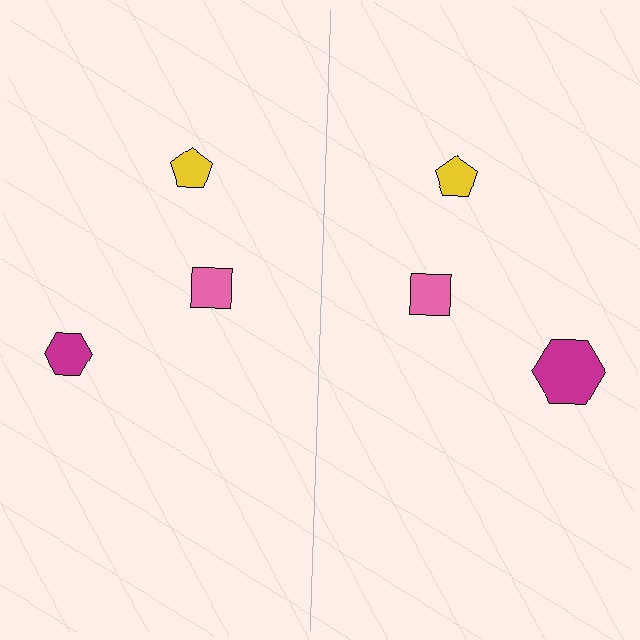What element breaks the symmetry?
The magenta hexagon on the right side has a different size than its mirror counterpart.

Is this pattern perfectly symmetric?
No, the pattern is not perfectly symmetric. The magenta hexagon on the right side has a different size than its mirror counterpart.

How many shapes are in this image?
There are 6 shapes in this image.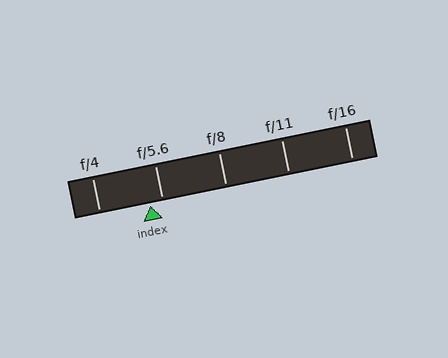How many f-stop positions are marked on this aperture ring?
There are 5 f-stop positions marked.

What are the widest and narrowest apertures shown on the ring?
The widest aperture shown is f/4 and the narrowest is f/16.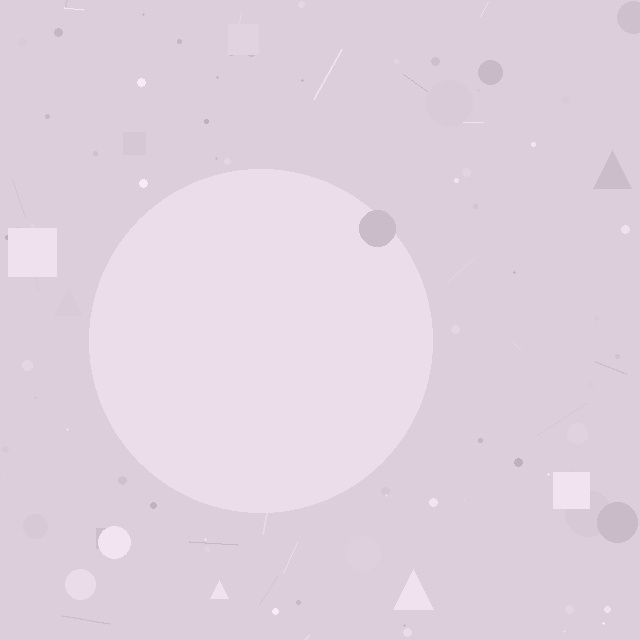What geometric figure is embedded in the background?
A circle is embedded in the background.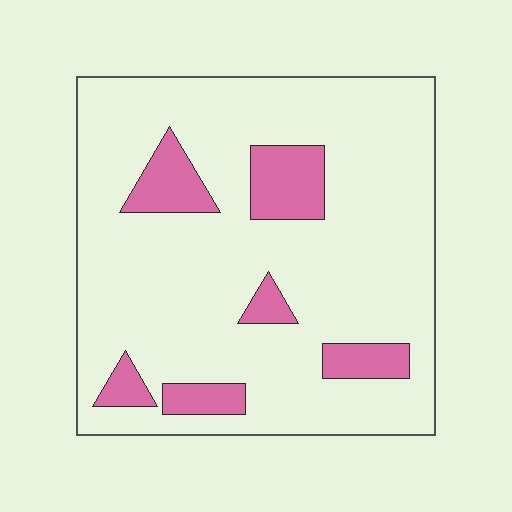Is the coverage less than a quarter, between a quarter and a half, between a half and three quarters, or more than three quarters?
Less than a quarter.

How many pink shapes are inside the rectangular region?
6.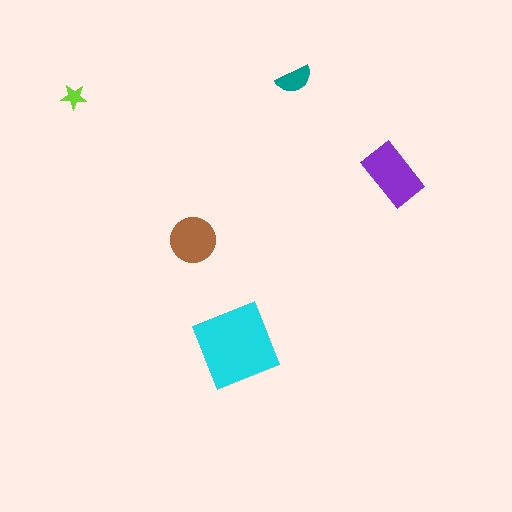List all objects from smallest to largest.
The lime star, the teal semicircle, the brown circle, the purple rectangle, the cyan diamond.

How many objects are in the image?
There are 5 objects in the image.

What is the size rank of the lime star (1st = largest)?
5th.